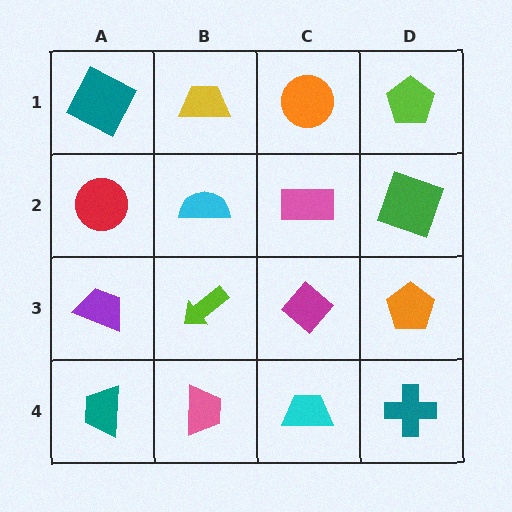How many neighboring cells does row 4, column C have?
3.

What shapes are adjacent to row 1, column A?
A red circle (row 2, column A), a yellow trapezoid (row 1, column B).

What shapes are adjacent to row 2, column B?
A yellow trapezoid (row 1, column B), a lime arrow (row 3, column B), a red circle (row 2, column A), a pink rectangle (row 2, column C).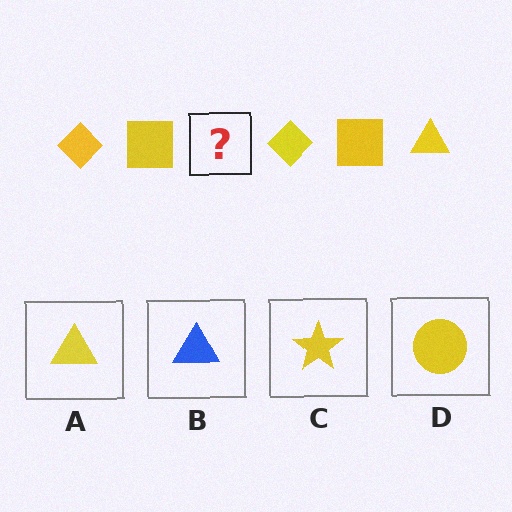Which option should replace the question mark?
Option A.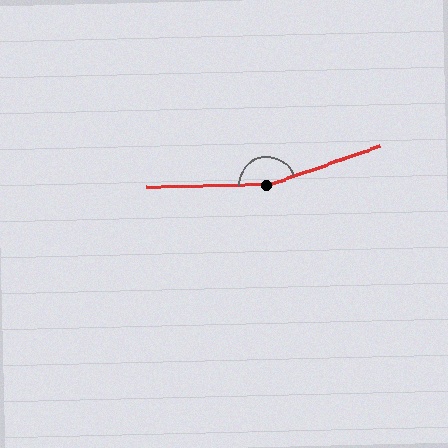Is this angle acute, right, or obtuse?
It is obtuse.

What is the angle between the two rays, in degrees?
Approximately 162 degrees.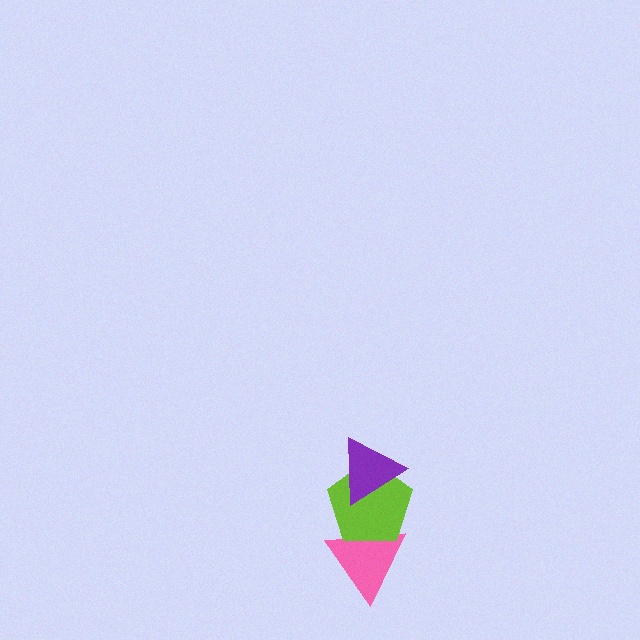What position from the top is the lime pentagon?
The lime pentagon is 2nd from the top.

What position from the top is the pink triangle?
The pink triangle is 3rd from the top.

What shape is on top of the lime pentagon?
The purple triangle is on top of the lime pentagon.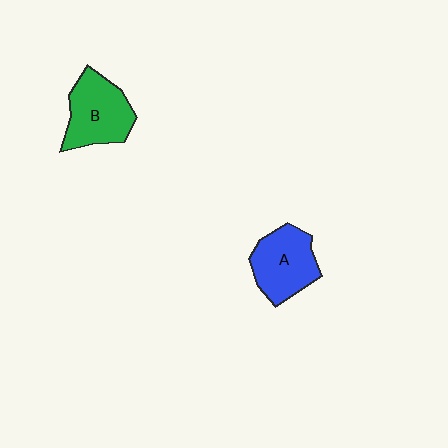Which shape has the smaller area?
Shape A (blue).